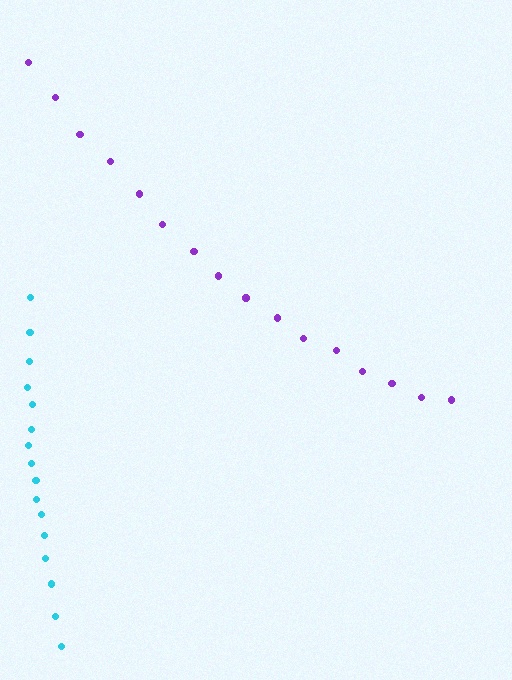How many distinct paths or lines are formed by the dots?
There are 2 distinct paths.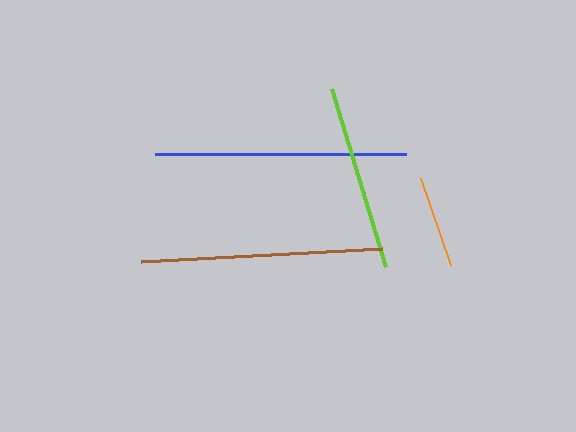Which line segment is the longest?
The blue line is the longest at approximately 251 pixels.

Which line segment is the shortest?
The orange line is the shortest at approximately 92 pixels.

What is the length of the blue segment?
The blue segment is approximately 251 pixels long.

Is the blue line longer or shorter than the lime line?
The blue line is longer than the lime line.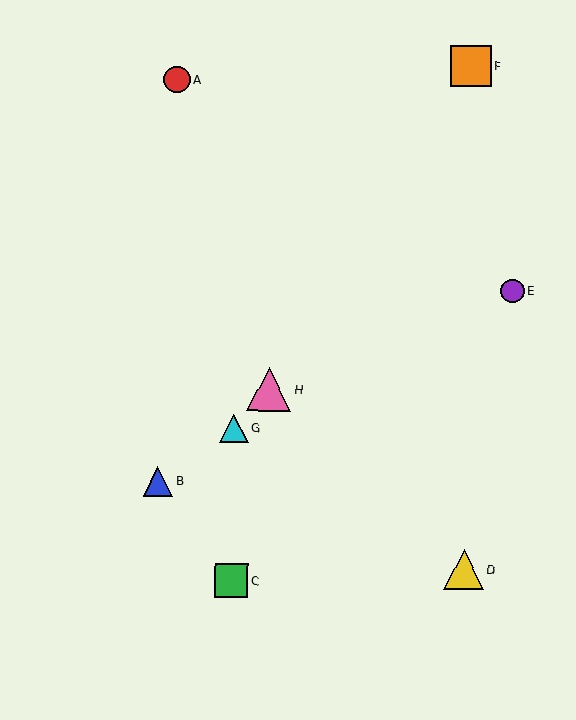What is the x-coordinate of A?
Object A is at x≈177.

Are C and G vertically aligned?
Yes, both are at x≈231.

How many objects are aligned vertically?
2 objects (C, G) are aligned vertically.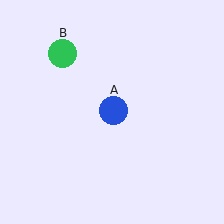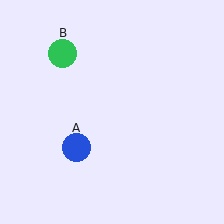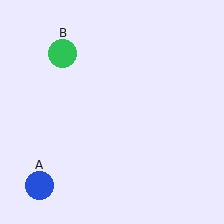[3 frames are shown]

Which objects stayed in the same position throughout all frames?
Green circle (object B) remained stationary.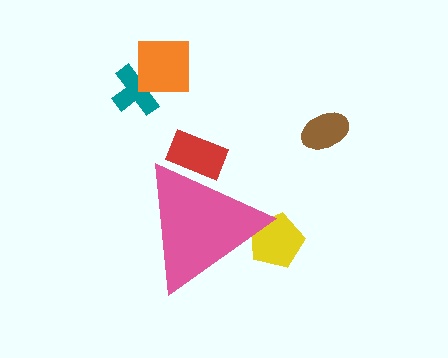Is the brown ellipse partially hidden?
No, the brown ellipse is fully visible.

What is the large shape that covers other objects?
A pink triangle.